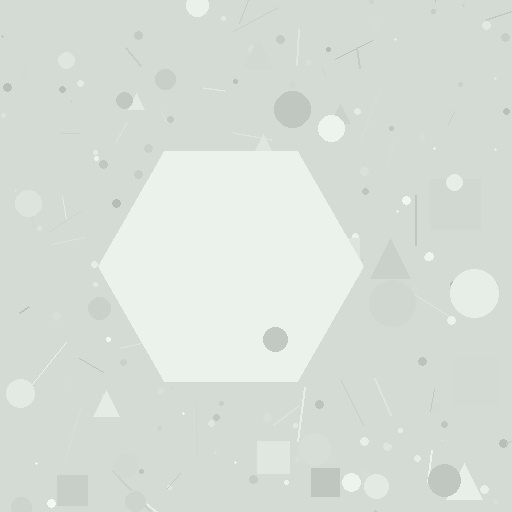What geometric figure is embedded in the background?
A hexagon is embedded in the background.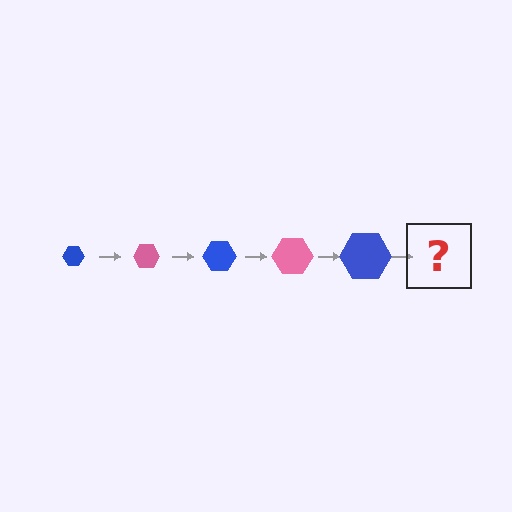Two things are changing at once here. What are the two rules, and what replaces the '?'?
The two rules are that the hexagon grows larger each step and the color cycles through blue and pink. The '?' should be a pink hexagon, larger than the previous one.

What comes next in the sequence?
The next element should be a pink hexagon, larger than the previous one.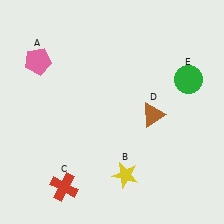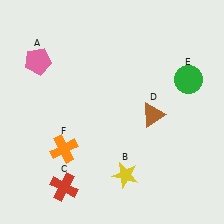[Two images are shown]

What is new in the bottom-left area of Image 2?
An orange cross (F) was added in the bottom-left area of Image 2.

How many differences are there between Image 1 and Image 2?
There is 1 difference between the two images.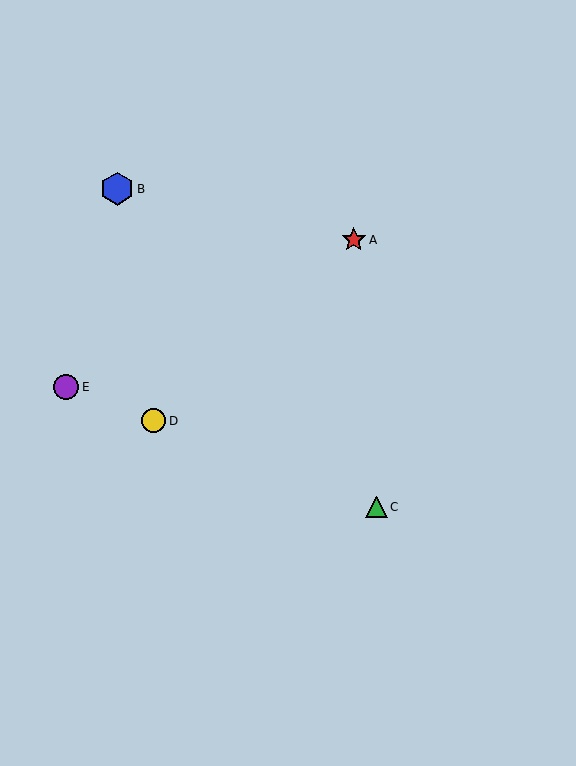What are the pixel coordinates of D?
Object D is at (154, 421).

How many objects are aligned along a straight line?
3 objects (C, D, E) are aligned along a straight line.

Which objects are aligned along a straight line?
Objects C, D, E are aligned along a straight line.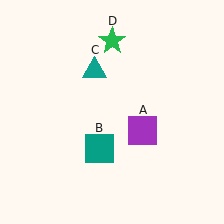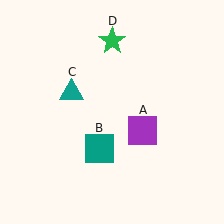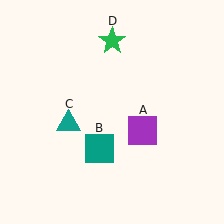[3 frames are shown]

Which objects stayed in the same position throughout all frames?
Purple square (object A) and teal square (object B) and green star (object D) remained stationary.